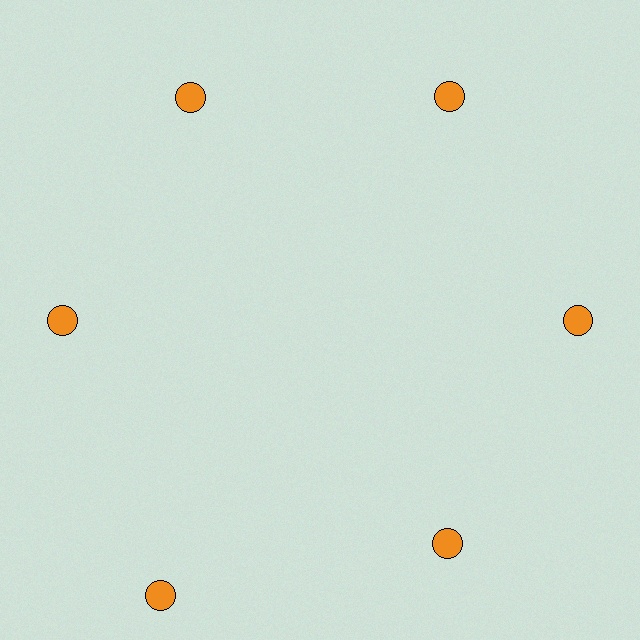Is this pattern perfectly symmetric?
No. The 6 orange circles are arranged in a ring, but one element near the 7 o'clock position is pushed outward from the center, breaking the 6-fold rotational symmetry.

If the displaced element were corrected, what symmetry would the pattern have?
It would have 6-fold rotational symmetry — the pattern would map onto itself every 60 degrees.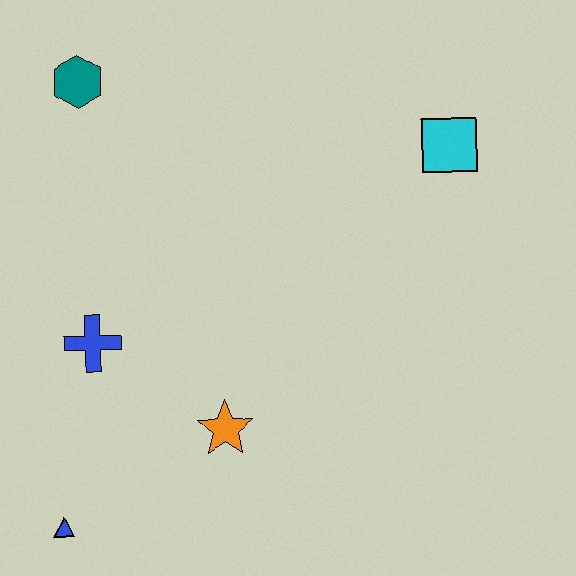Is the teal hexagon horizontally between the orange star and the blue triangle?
Yes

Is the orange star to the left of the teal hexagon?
No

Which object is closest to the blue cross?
The orange star is closest to the blue cross.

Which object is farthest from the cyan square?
The blue triangle is farthest from the cyan square.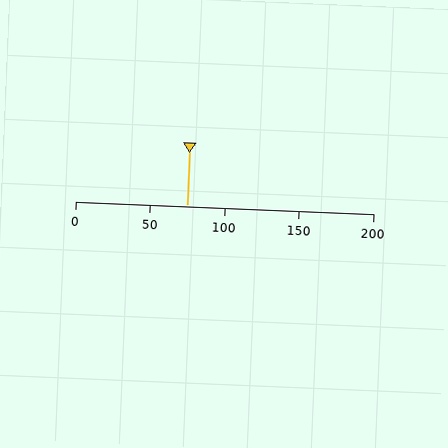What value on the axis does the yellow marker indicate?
The marker indicates approximately 75.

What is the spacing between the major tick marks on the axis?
The major ticks are spaced 50 apart.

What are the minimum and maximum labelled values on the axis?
The axis runs from 0 to 200.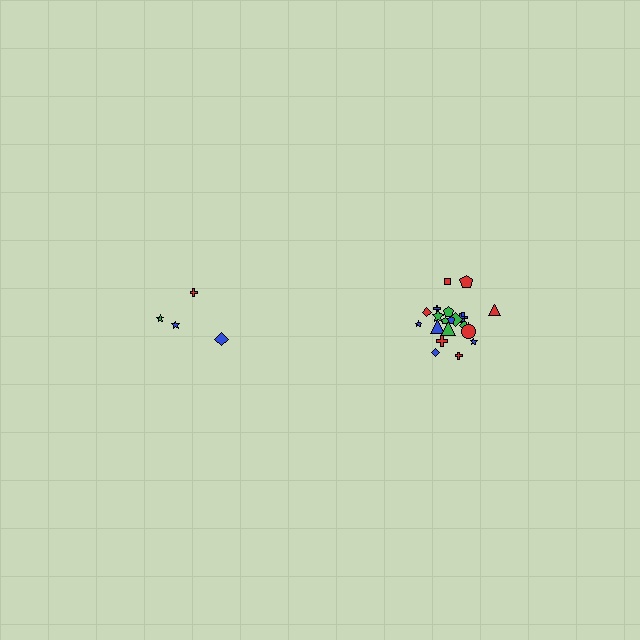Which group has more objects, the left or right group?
The right group.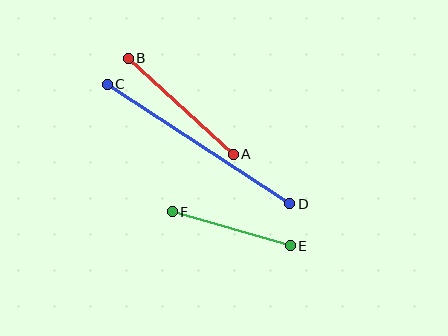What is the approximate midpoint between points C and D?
The midpoint is at approximately (198, 144) pixels.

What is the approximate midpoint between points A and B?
The midpoint is at approximately (181, 106) pixels.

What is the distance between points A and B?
The distance is approximately 142 pixels.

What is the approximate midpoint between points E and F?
The midpoint is at approximately (231, 229) pixels.